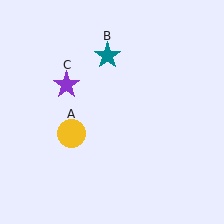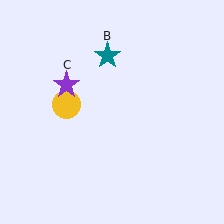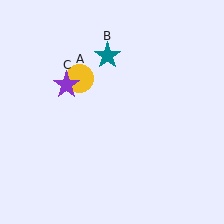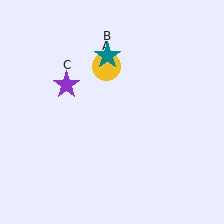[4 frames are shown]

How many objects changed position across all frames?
1 object changed position: yellow circle (object A).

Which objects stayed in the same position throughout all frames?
Teal star (object B) and purple star (object C) remained stationary.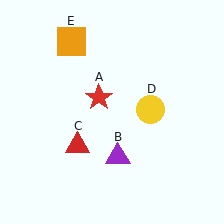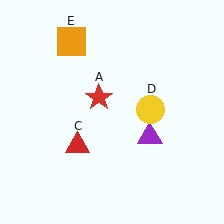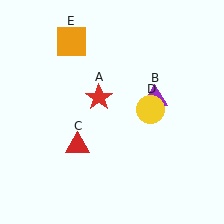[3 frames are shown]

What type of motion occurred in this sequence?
The purple triangle (object B) rotated counterclockwise around the center of the scene.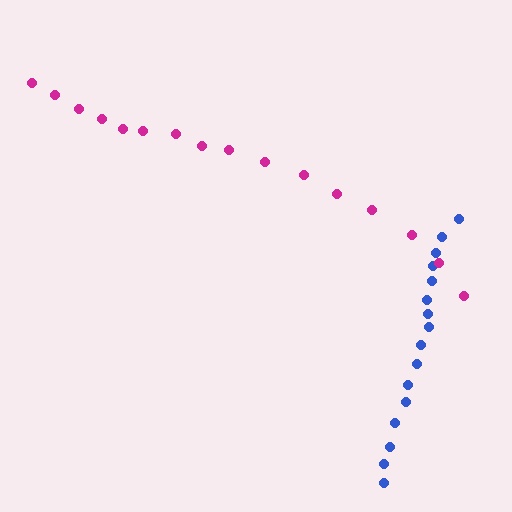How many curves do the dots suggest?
There are 2 distinct paths.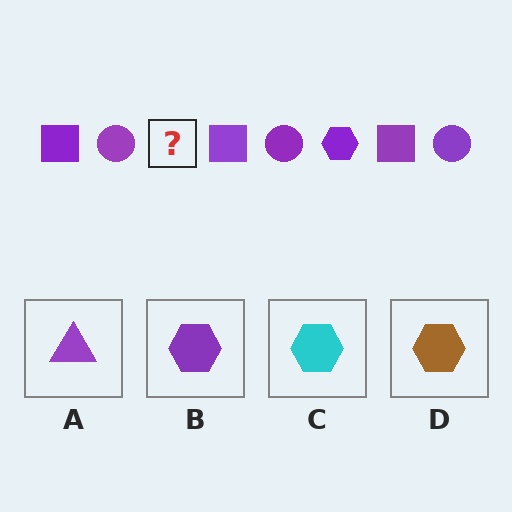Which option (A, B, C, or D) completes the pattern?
B.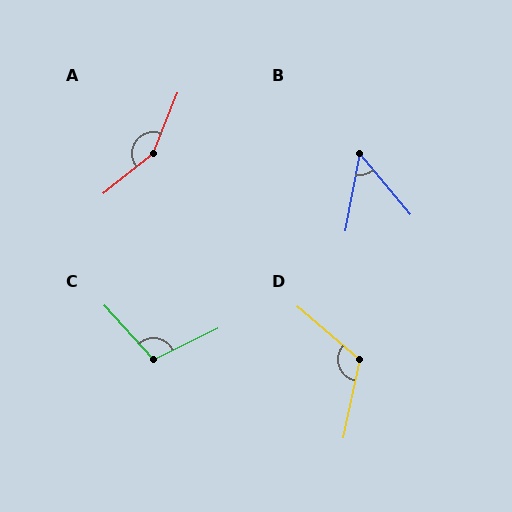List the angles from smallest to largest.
B (51°), C (106°), D (119°), A (151°).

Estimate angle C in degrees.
Approximately 106 degrees.